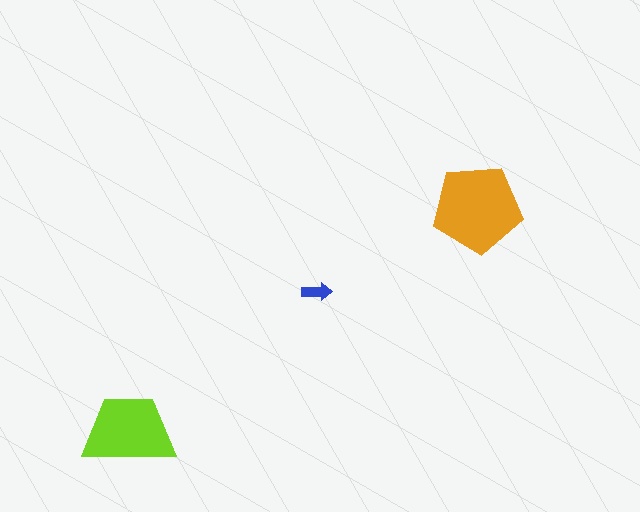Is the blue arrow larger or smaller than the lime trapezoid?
Smaller.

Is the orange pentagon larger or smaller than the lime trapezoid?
Larger.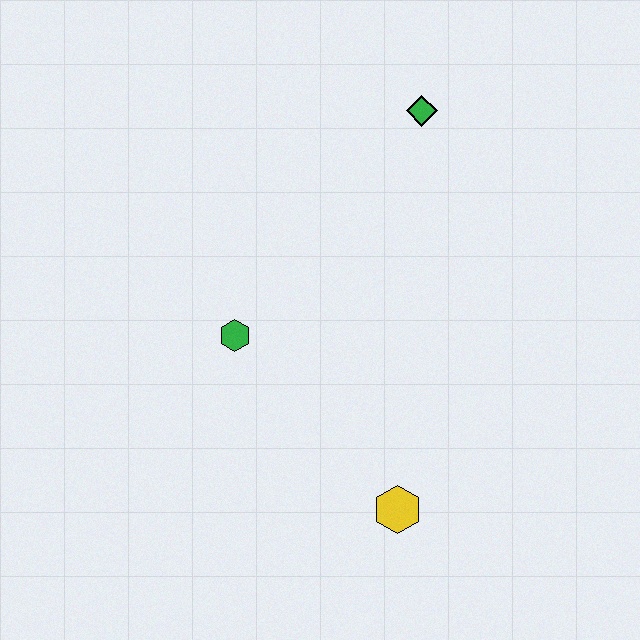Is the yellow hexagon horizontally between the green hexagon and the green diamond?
Yes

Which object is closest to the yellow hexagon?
The green hexagon is closest to the yellow hexagon.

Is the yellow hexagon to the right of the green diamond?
No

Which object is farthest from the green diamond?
The yellow hexagon is farthest from the green diamond.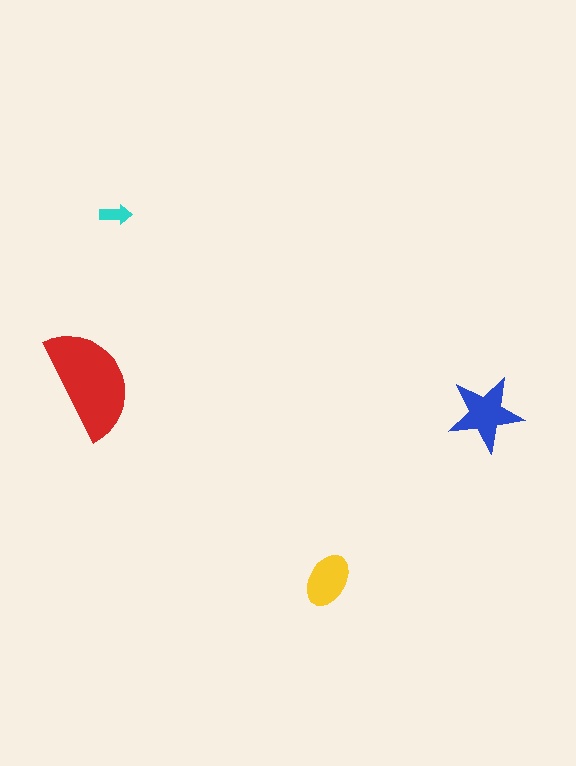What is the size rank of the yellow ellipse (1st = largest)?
3rd.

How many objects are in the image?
There are 4 objects in the image.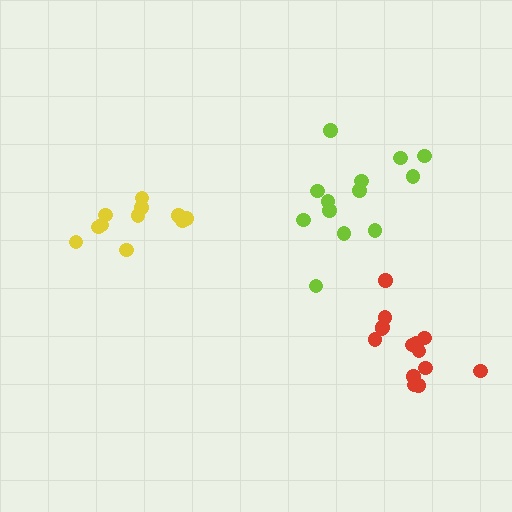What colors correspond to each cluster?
The clusters are colored: lime, yellow, red.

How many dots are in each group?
Group 1: 13 dots, Group 2: 11 dots, Group 3: 14 dots (38 total).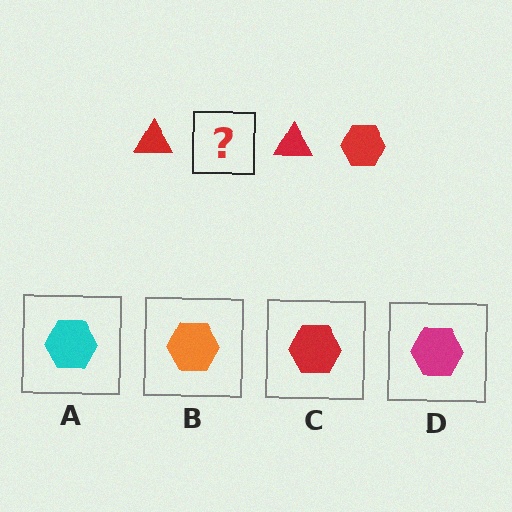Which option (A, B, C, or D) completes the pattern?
C.